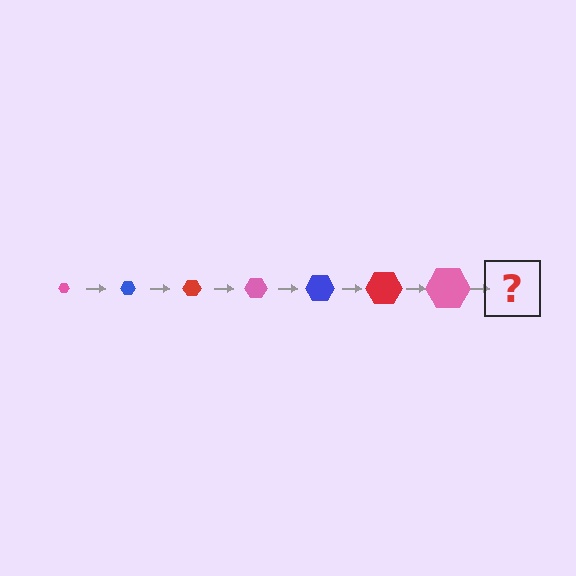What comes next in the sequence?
The next element should be a blue hexagon, larger than the previous one.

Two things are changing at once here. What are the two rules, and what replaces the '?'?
The two rules are that the hexagon grows larger each step and the color cycles through pink, blue, and red. The '?' should be a blue hexagon, larger than the previous one.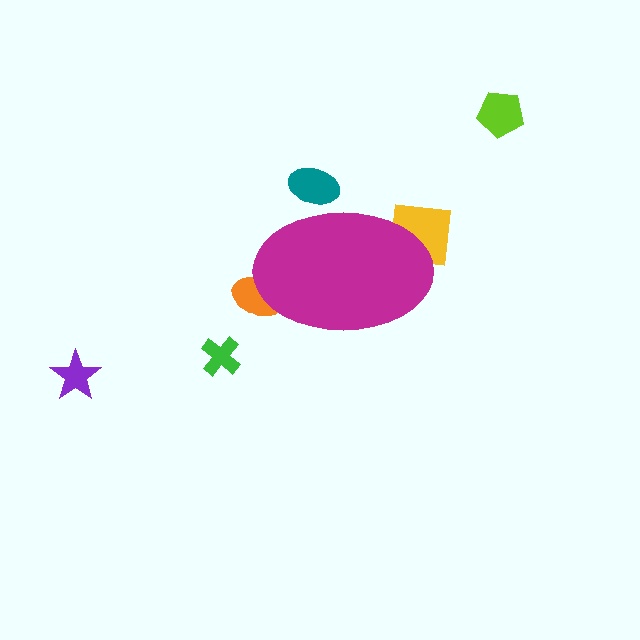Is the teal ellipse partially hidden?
Yes, the teal ellipse is partially hidden behind the magenta ellipse.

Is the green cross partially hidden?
No, the green cross is fully visible.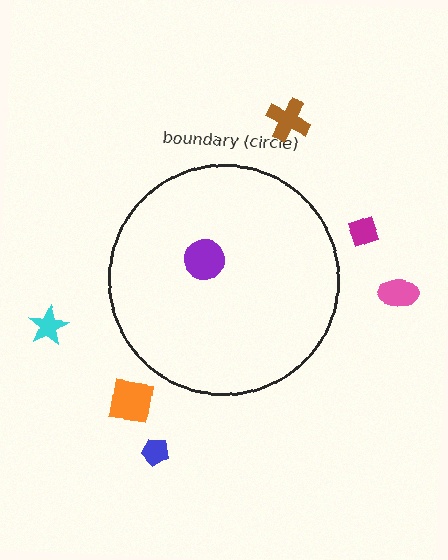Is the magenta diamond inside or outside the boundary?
Outside.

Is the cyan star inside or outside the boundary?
Outside.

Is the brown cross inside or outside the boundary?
Outside.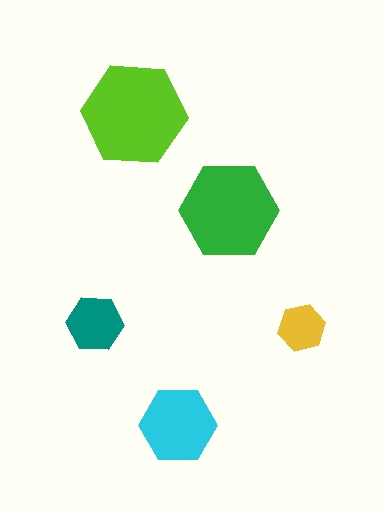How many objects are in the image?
There are 5 objects in the image.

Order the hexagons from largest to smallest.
the lime one, the green one, the cyan one, the teal one, the yellow one.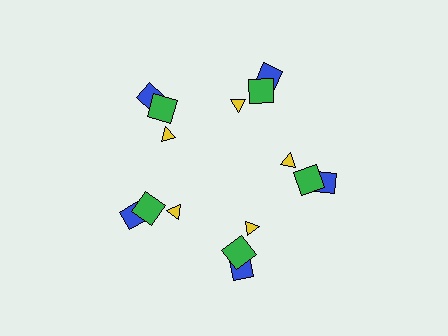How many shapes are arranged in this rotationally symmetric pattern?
There are 15 shapes, arranged in 5 groups of 3.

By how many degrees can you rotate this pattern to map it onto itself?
The pattern maps onto itself every 72 degrees of rotation.